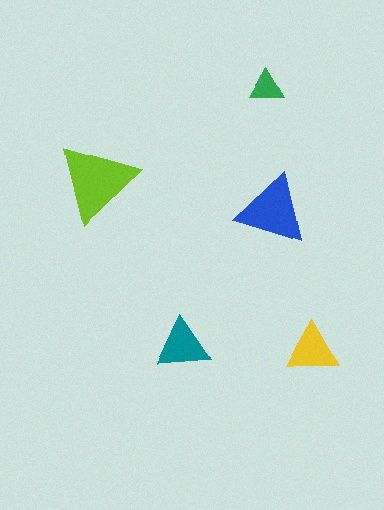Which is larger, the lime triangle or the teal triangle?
The lime one.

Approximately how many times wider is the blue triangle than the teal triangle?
About 1.5 times wider.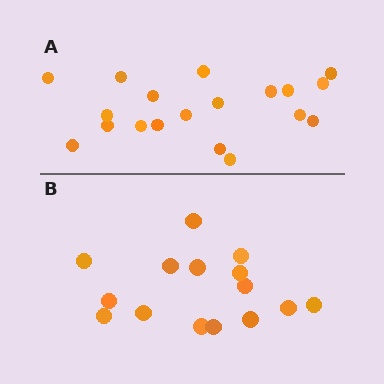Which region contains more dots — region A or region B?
Region A (the top region) has more dots.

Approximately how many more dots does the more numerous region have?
Region A has about 4 more dots than region B.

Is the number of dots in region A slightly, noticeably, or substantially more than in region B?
Region A has noticeably more, but not dramatically so. The ratio is roughly 1.3 to 1.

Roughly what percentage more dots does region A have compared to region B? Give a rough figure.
About 25% more.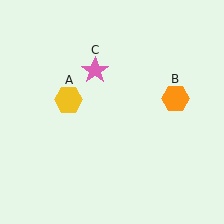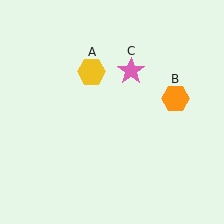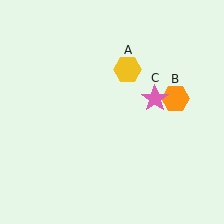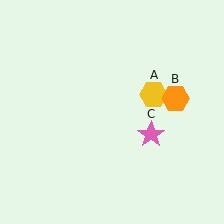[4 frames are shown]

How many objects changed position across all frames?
2 objects changed position: yellow hexagon (object A), pink star (object C).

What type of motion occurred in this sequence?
The yellow hexagon (object A), pink star (object C) rotated clockwise around the center of the scene.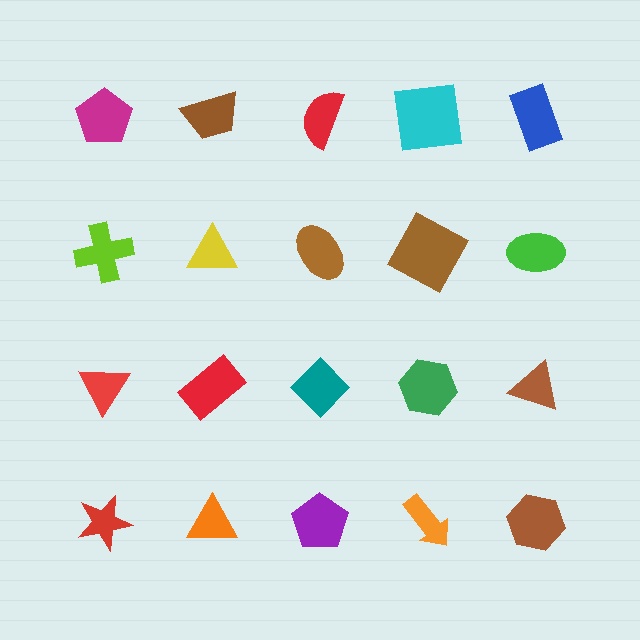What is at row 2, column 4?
A brown square.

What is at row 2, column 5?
A green ellipse.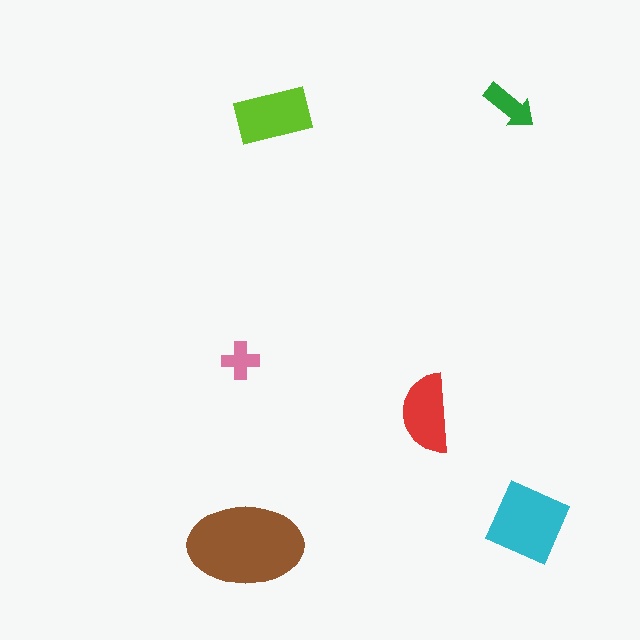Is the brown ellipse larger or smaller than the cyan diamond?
Larger.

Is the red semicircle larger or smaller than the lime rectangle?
Smaller.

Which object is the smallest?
The pink cross.